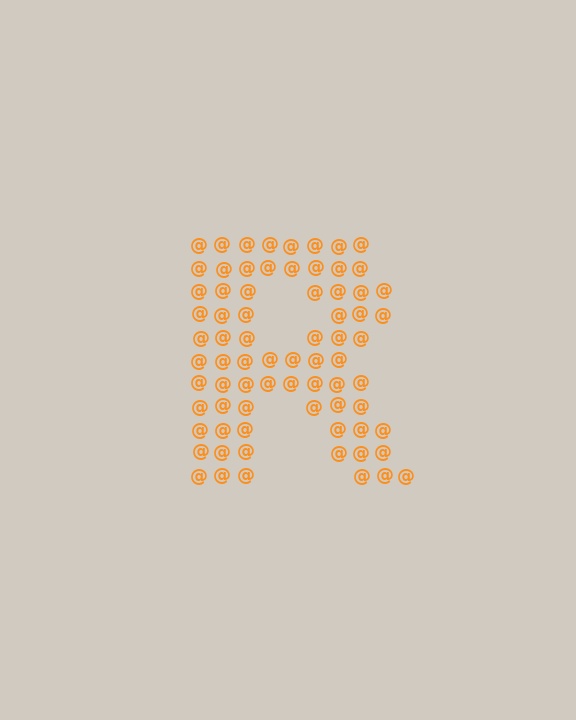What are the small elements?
The small elements are at signs.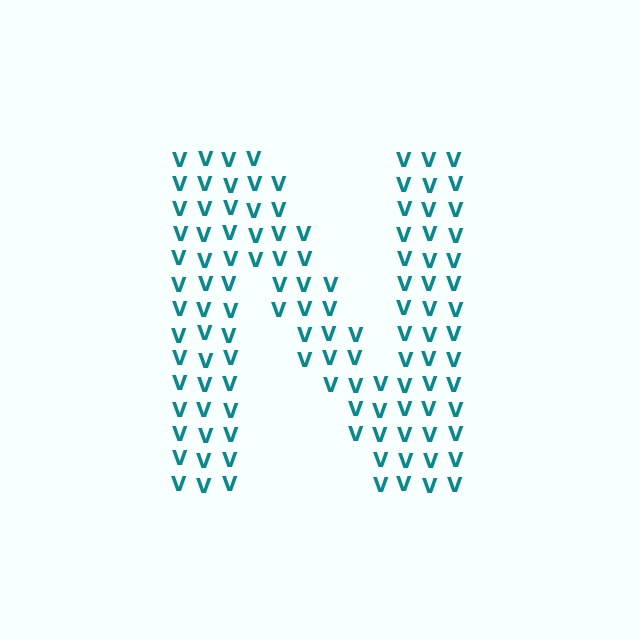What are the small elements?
The small elements are letter V's.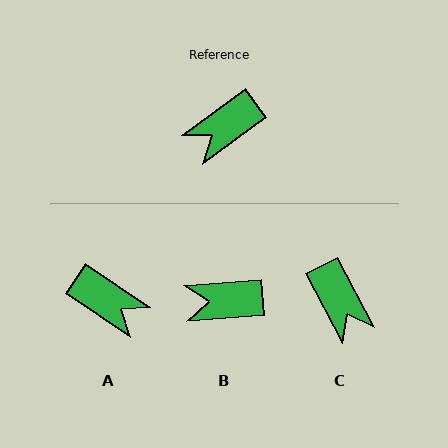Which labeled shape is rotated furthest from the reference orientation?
A, about 110 degrees away.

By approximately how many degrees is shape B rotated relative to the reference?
Approximately 32 degrees clockwise.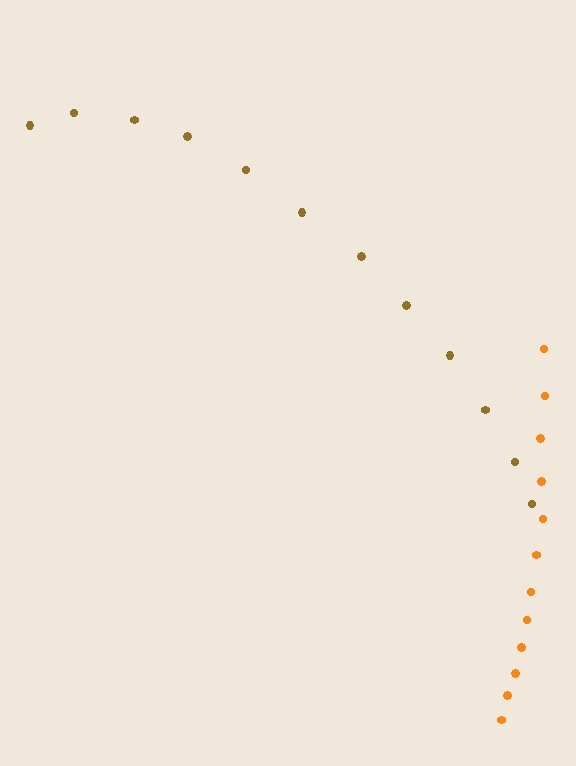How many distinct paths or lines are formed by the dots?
There are 2 distinct paths.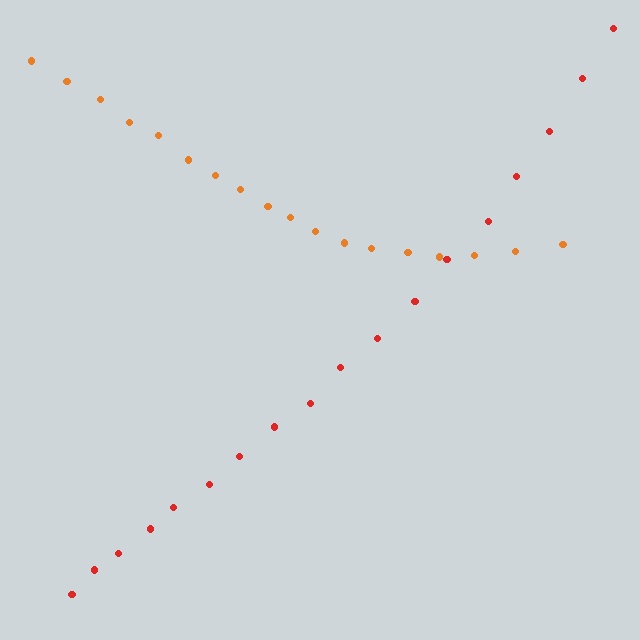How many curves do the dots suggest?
There are 2 distinct paths.